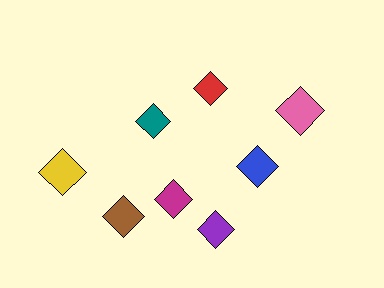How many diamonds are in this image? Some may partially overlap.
There are 8 diamonds.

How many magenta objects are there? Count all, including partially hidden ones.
There is 1 magenta object.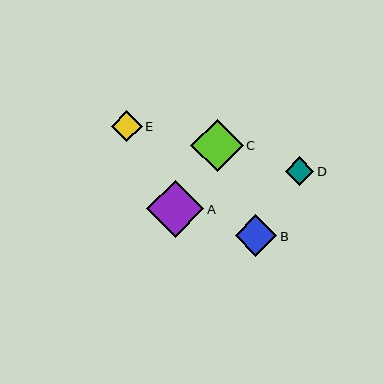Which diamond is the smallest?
Diamond D is the smallest with a size of approximately 28 pixels.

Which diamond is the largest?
Diamond A is the largest with a size of approximately 57 pixels.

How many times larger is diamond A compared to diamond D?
Diamond A is approximately 2.0 times the size of diamond D.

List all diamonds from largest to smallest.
From largest to smallest: A, C, B, E, D.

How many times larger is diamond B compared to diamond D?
Diamond B is approximately 1.5 times the size of diamond D.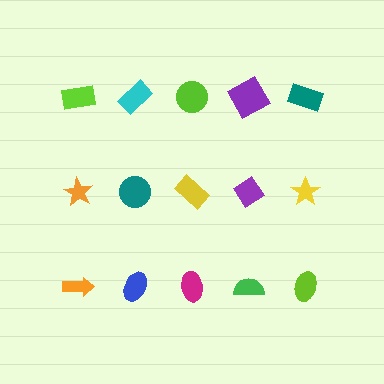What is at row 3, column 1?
An orange arrow.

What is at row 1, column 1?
A lime rectangle.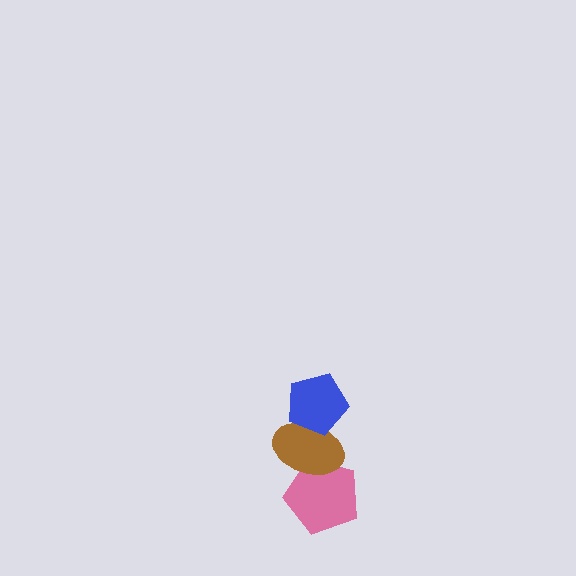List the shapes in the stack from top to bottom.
From top to bottom: the blue pentagon, the brown ellipse, the pink pentagon.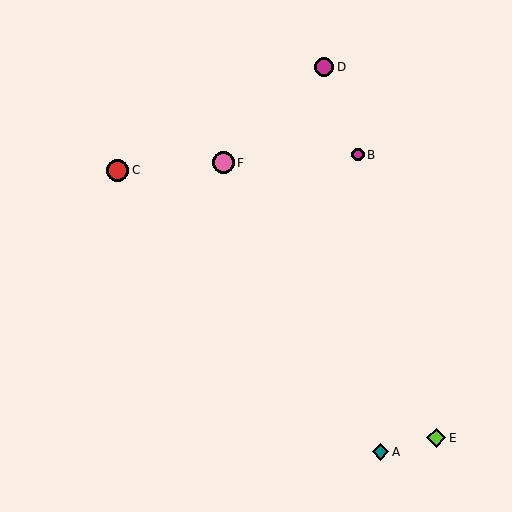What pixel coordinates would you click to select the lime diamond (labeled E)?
Click at (436, 438) to select the lime diamond E.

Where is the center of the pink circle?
The center of the pink circle is at (224, 163).